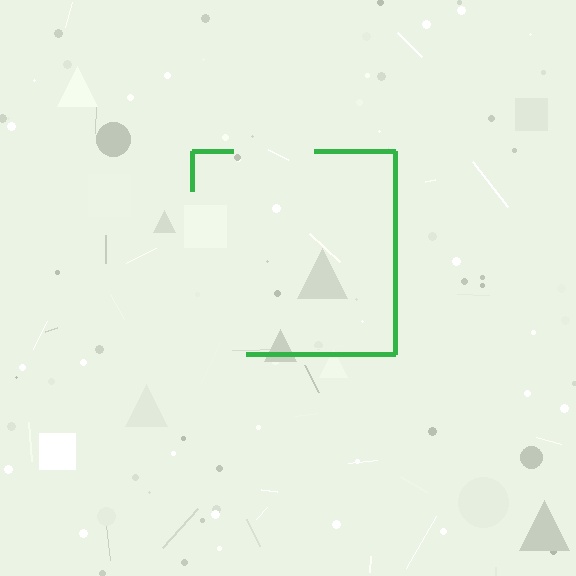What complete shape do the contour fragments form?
The contour fragments form a square.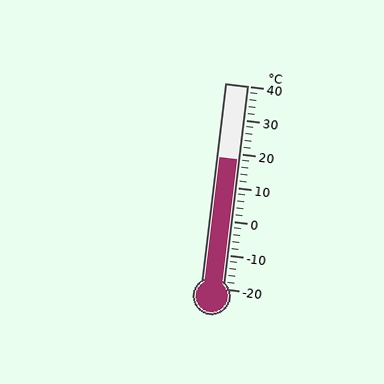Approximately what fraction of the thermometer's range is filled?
The thermometer is filled to approximately 65% of its range.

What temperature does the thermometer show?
The thermometer shows approximately 18°C.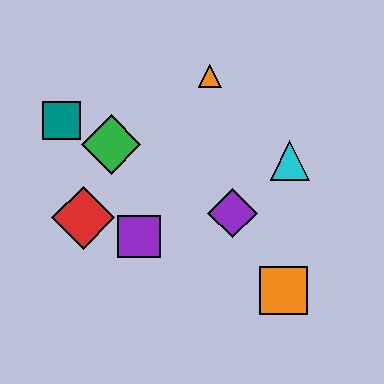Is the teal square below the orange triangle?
Yes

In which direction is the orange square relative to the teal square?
The orange square is to the right of the teal square.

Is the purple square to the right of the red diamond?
Yes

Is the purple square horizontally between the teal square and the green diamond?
No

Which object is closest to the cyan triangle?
The purple diamond is closest to the cyan triangle.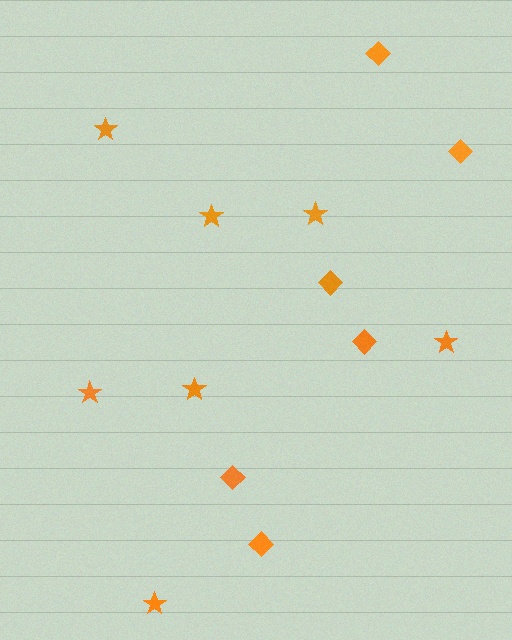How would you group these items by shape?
There are 2 groups: one group of diamonds (6) and one group of stars (7).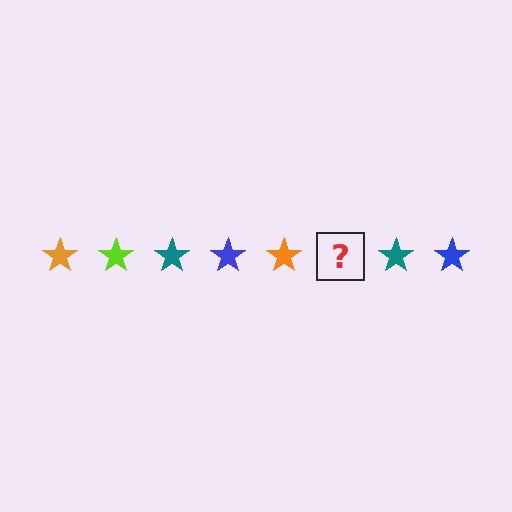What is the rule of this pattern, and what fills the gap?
The rule is that the pattern cycles through orange, lime, teal, blue stars. The gap should be filled with a lime star.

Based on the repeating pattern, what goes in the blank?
The blank should be a lime star.